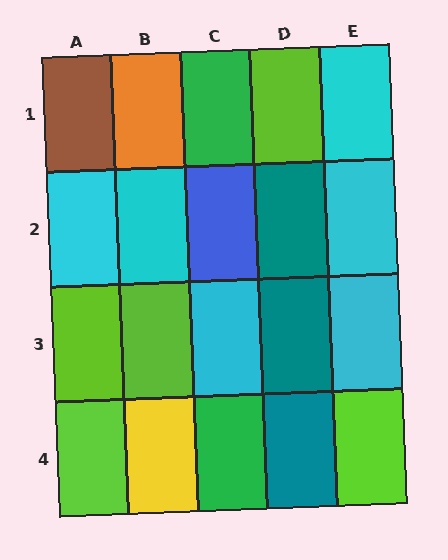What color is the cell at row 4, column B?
Yellow.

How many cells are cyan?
6 cells are cyan.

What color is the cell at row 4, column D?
Teal.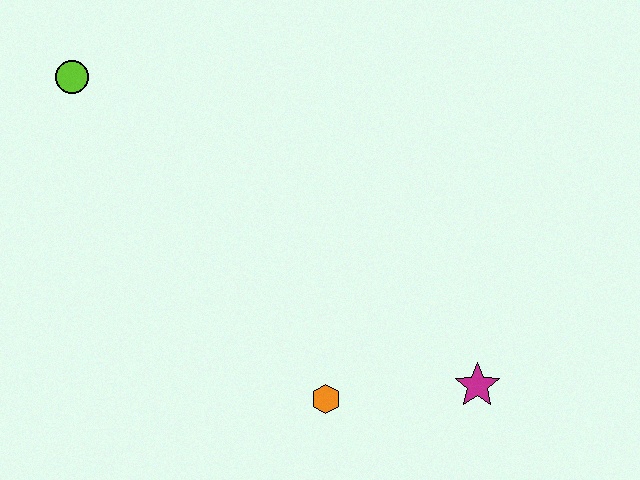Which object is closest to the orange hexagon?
The magenta star is closest to the orange hexagon.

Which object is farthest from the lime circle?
The magenta star is farthest from the lime circle.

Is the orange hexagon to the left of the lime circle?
No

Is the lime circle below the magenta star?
No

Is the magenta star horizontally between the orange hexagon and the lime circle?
No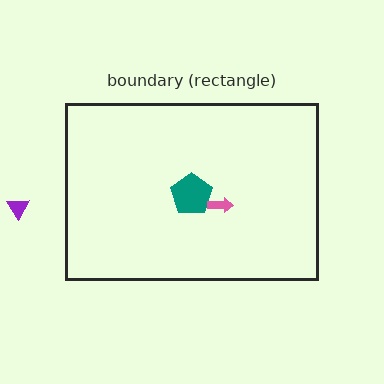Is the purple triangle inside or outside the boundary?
Outside.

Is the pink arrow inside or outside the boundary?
Inside.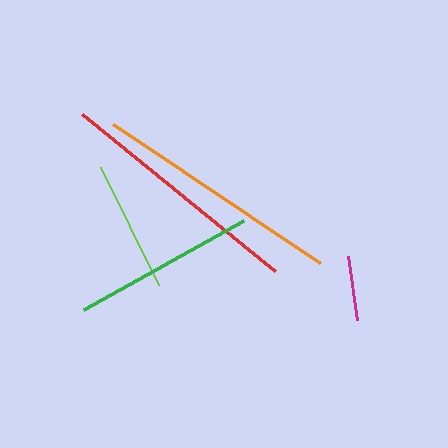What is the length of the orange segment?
The orange segment is approximately 249 pixels long.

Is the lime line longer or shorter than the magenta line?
The lime line is longer than the magenta line.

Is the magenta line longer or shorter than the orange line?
The orange line is longer than the magenta line.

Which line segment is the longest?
The orange line is the longest at approximately 249 pixels.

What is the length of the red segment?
The red segment is approximately 249 pixels long.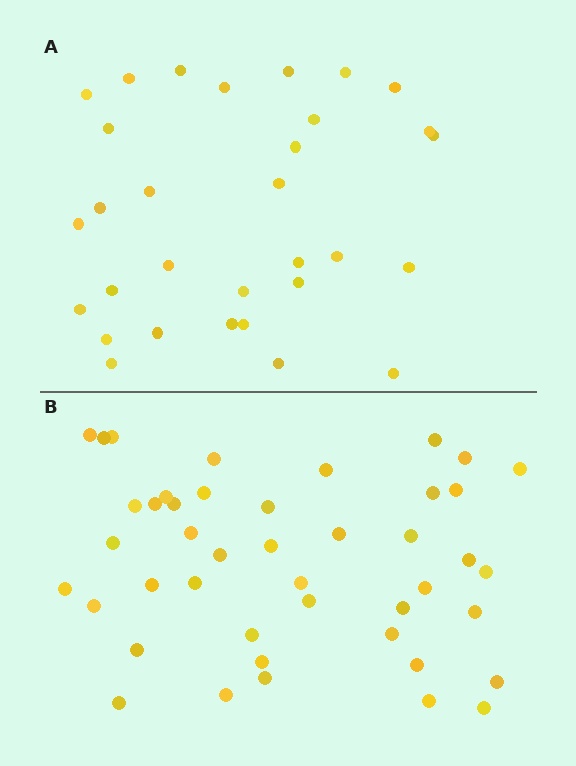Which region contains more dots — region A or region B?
Region B (the bottom region) has more dots.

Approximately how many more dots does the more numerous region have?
Region B has approximately 15 more dots than region A.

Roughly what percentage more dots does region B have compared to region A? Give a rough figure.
About 40% more.